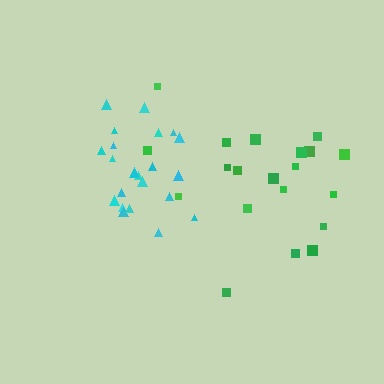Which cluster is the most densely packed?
Cyan.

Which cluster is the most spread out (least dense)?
Green.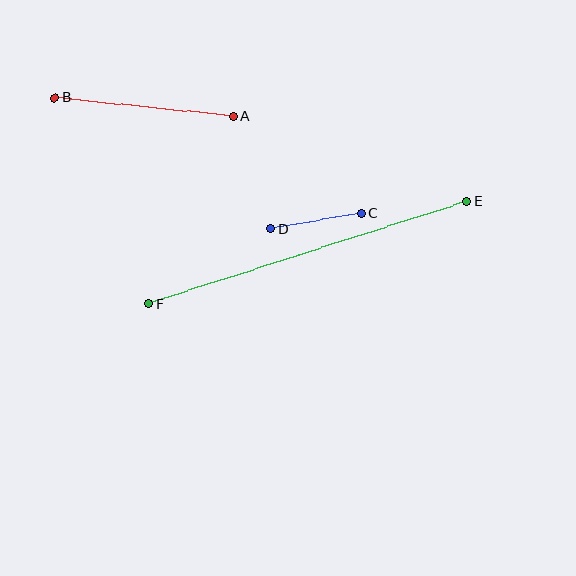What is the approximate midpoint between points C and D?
The midpoint is at approximately (316, 221) pixels.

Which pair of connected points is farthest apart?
Points E and F are farthest apart.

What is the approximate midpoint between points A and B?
The midpoint is at approximately (144, 107) pixels.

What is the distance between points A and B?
The distance is approximately 180 pixels.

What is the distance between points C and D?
The distance is approximately 92 pixels.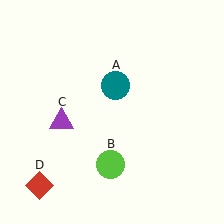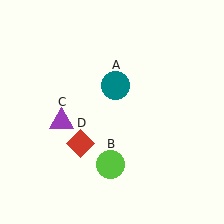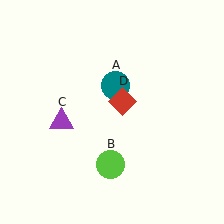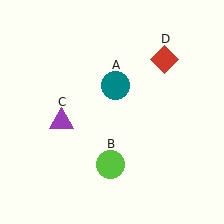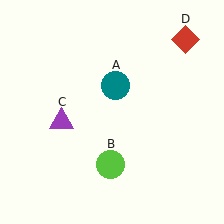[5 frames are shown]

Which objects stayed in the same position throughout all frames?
Teal circle (object A) and lime circle (object B) and purple triangle (object C) remained stationary.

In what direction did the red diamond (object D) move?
The red diamond (object D) moved up and to the right.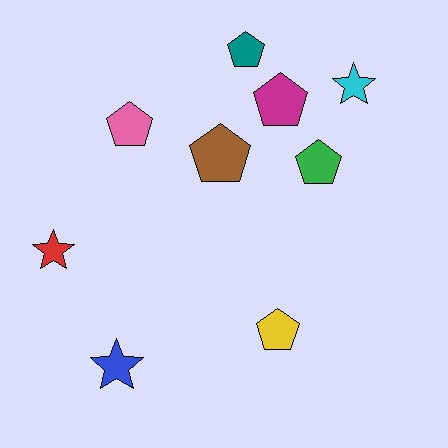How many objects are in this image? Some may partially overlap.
There are 9 objects.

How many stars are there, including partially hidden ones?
There are 3 stars.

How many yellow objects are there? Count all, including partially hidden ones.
There is 1 yellow object.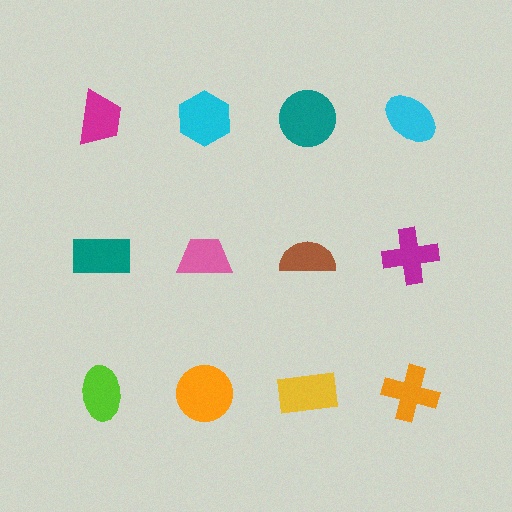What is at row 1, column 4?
A cyan ellipse.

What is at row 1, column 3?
A teal circle.